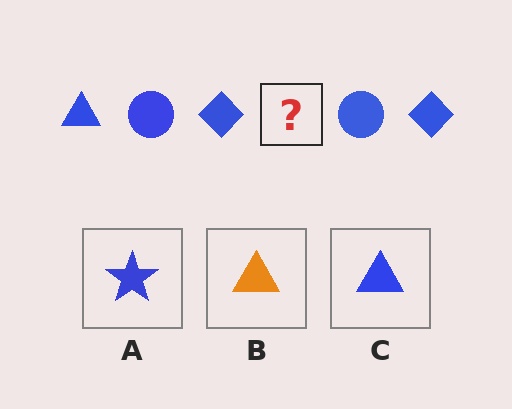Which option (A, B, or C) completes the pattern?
C.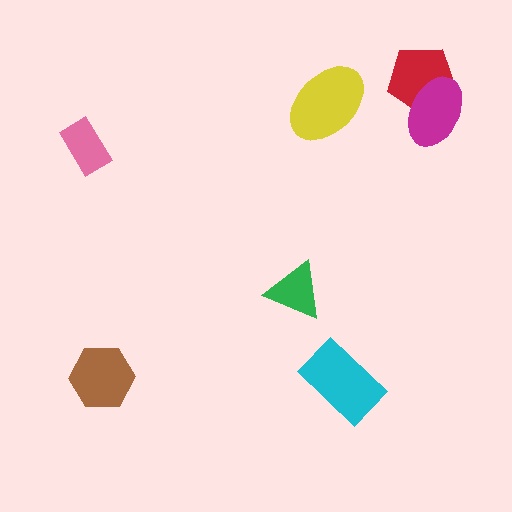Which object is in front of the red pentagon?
The magenta ellipse is in front of the red pentagon.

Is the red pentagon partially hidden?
Yes, it is partially covered by another shape.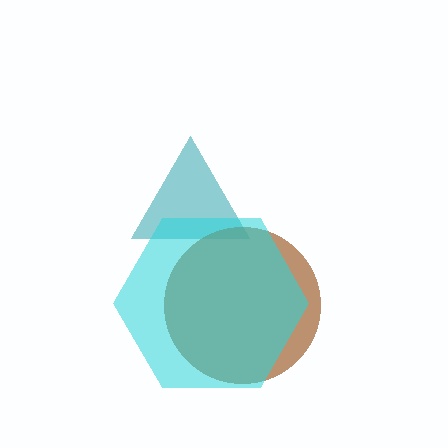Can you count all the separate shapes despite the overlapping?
Yes, there are 3 separate shapes.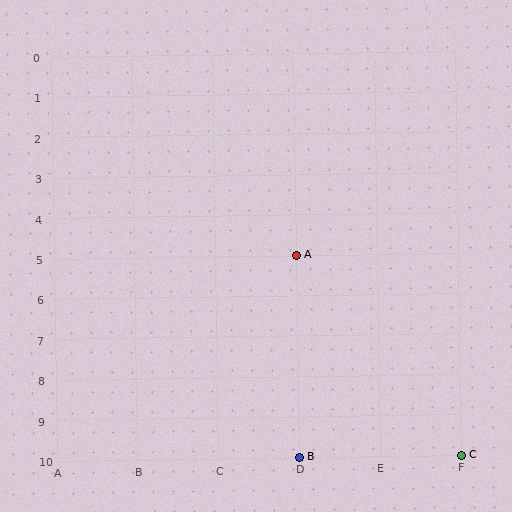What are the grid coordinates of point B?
Point B is at grid coordinates (D, 10).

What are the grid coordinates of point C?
Point C is at grid coordinates (F, 10).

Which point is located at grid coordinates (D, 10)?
Point B is at (D, 10).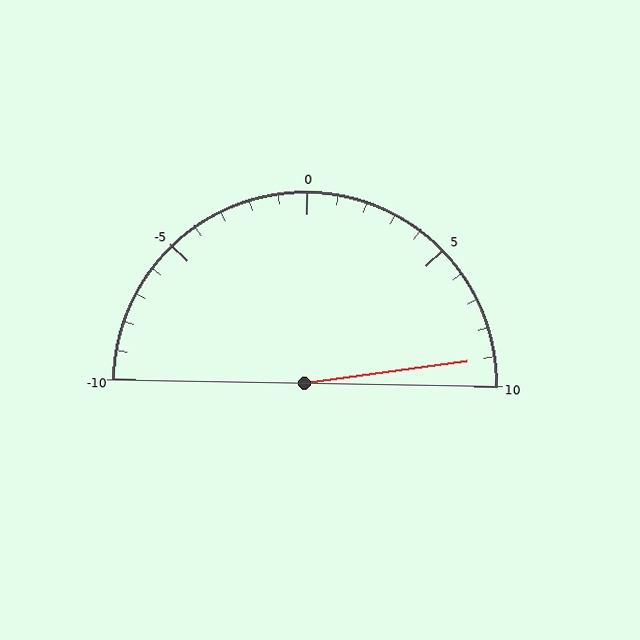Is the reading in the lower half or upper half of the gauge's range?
The reading is in the upper half of the range (-10 to 10).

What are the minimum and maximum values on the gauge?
The gauge ranges from -10 to 10.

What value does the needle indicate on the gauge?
The needle indicates approximately 9.